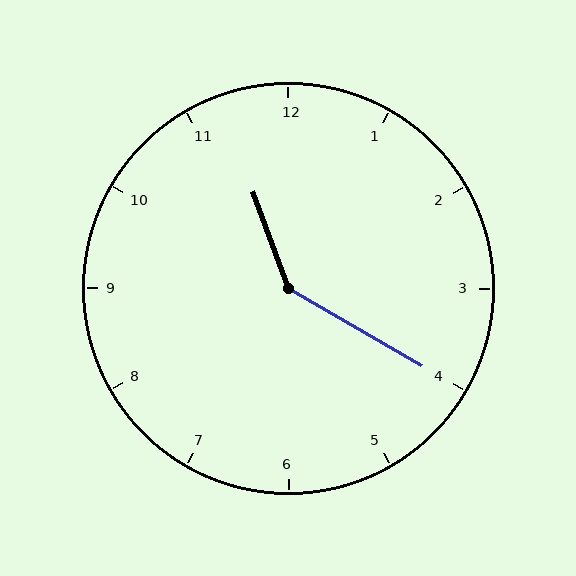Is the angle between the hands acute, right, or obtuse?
It is obtuse.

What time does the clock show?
11:20.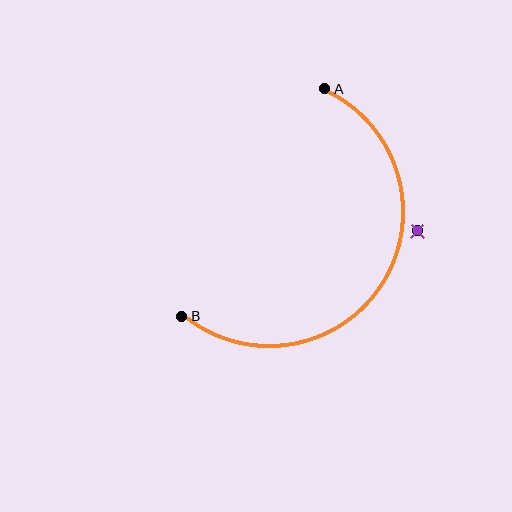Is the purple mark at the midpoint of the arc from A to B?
No — the purple mark does not lie on the arc at all. It sits slightly outside the curve.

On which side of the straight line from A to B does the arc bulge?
The arc bulges to the right of the straight line connecting A and B.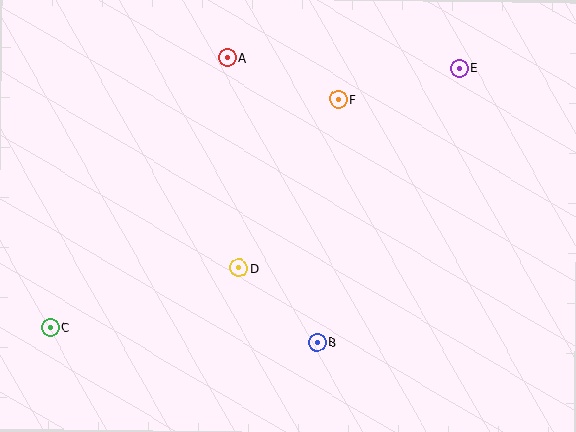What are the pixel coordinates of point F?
Point F is at (338, 99).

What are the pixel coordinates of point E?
Point E is at (459, 68).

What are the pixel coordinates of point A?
Point A is at (227, 58).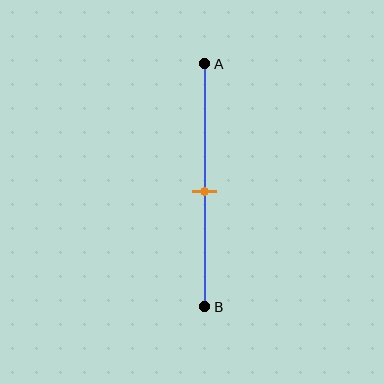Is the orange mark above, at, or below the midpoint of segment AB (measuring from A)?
The orange mark is approximately at the midpoint of segment AB.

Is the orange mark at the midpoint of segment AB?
Yes, the mark is approximately at the midpoint.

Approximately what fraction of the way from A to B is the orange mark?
The orange mark is approximately 50% of the way from A to B.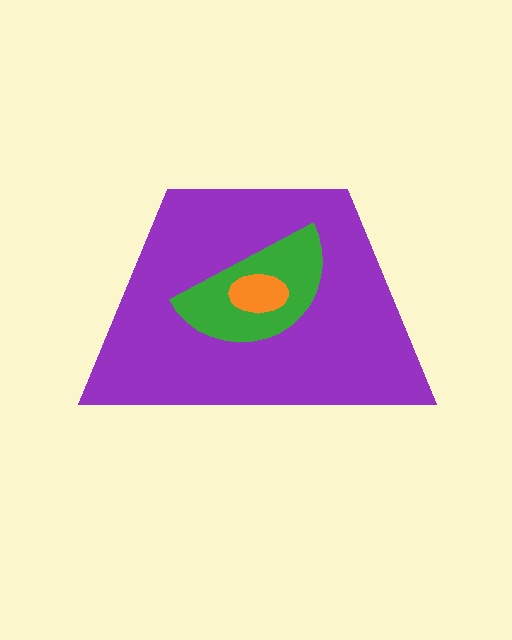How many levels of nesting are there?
3.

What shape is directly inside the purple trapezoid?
The green semicircle.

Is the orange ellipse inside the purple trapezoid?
Yes.